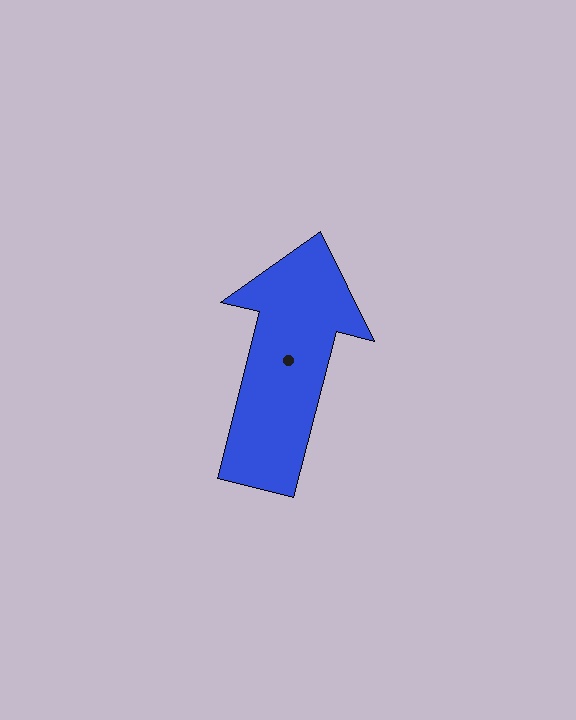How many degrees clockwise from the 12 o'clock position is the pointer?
Approximately 14 degrees.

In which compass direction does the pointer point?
North.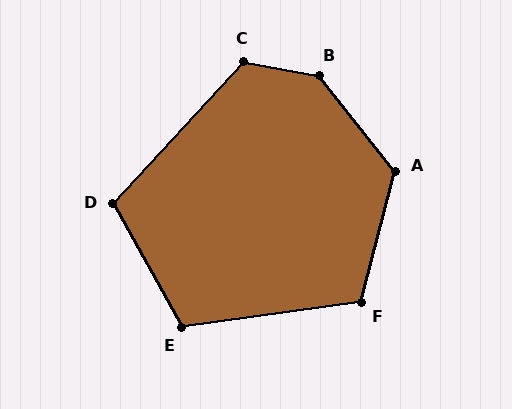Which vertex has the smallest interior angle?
D, at approximately 108 degrees.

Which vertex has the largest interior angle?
B, at approximately 139 degrees.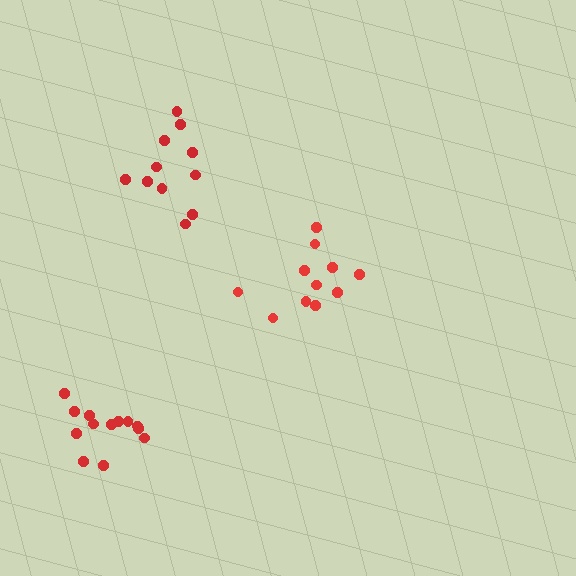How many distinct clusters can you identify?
There are 3 distinct clusters.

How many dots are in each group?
Group 1: 11 dots, Group 2: 11 dots, Group 3: 13 dots (35 total).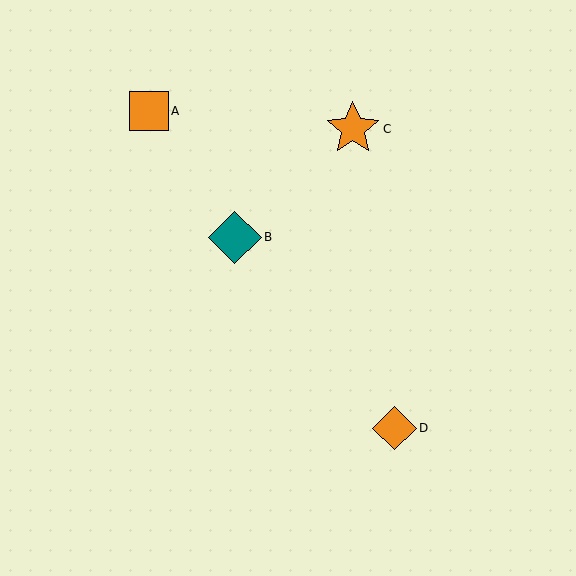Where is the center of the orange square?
The center of the orange square is at (149, 111).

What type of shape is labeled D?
Shape D is an orange diamond.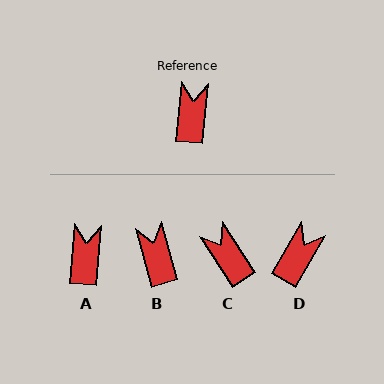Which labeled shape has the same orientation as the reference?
A.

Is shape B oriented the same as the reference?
No, it is off by about 20 degrees.